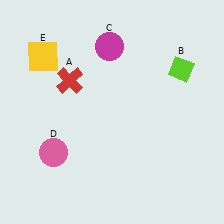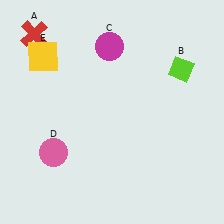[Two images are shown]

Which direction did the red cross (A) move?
The red cross (A) moved up.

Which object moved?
The red cross (A) moved up.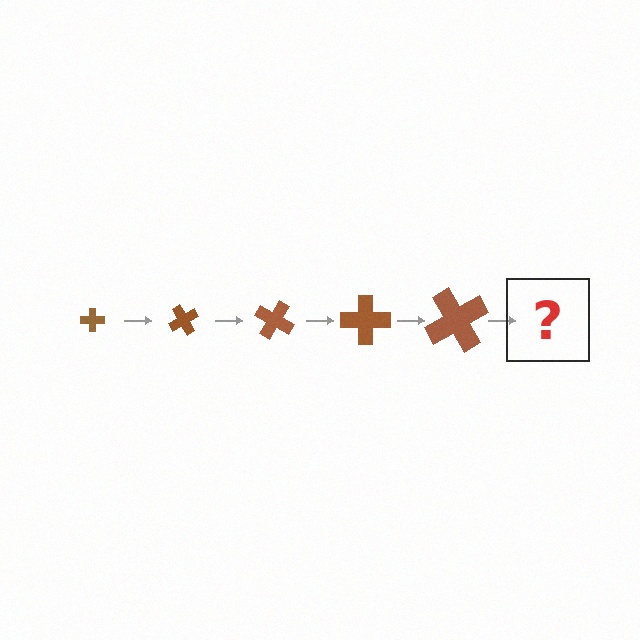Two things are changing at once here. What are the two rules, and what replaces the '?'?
The two rules are that the cross grows larger each step and it rotates 60 degrees each step. The '?' should be a cross, larger than the previous one and rotated 300 degrees from the start.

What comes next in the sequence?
The next element should be a cross, larger than the previous one and rotated 300 degrees from the start.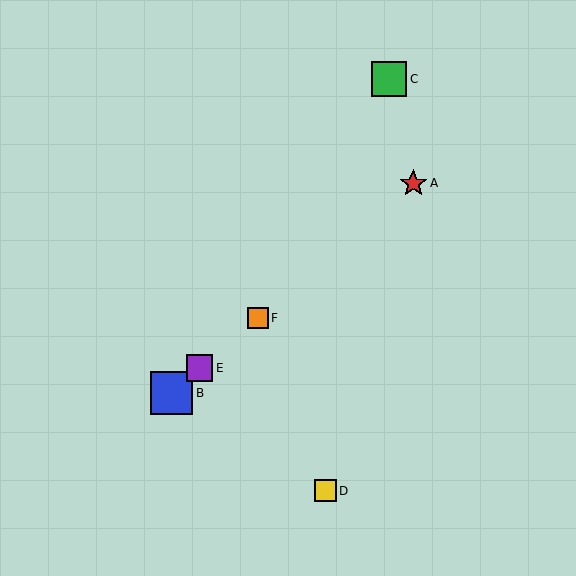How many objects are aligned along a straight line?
4 objects (A, B, E, F) are aligned along a straight line.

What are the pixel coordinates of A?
Object A is at (413, 183).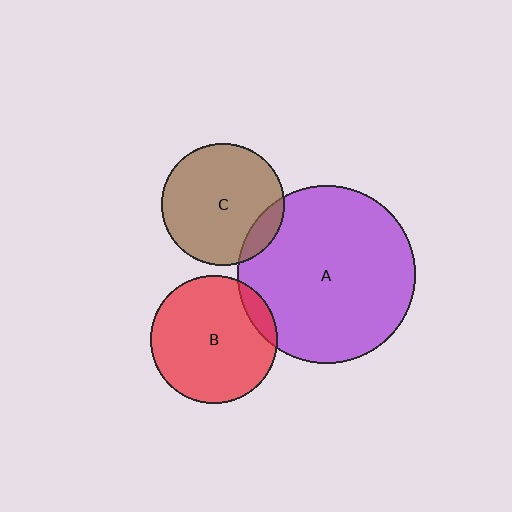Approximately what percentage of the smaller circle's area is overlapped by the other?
Approximately 10%.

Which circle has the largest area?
Circle A (purple).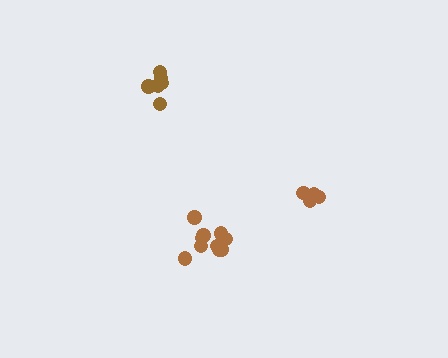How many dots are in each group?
Group 1: 5 dots, Group 2: 10 dots, Group 3: 6 dots (21 total).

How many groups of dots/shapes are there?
There are 3 groups.